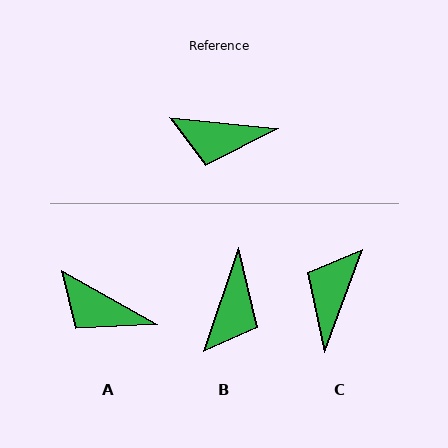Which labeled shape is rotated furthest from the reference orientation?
C, about 104 degrees away.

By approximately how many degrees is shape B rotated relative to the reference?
Approximately 77 degrees counter-clockwise.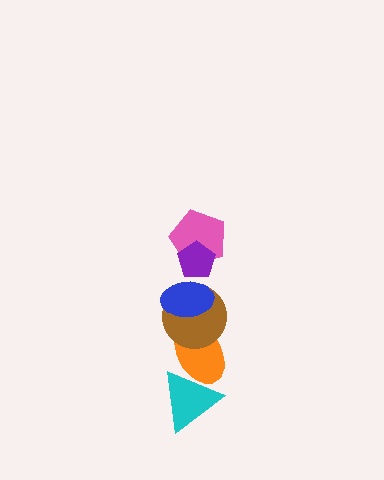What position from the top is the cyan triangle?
The cyan triangle is 6th from the top.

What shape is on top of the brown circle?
The blue ellipse is on top of the brown circle.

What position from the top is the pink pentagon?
The pink pentagon is 2nd from the top.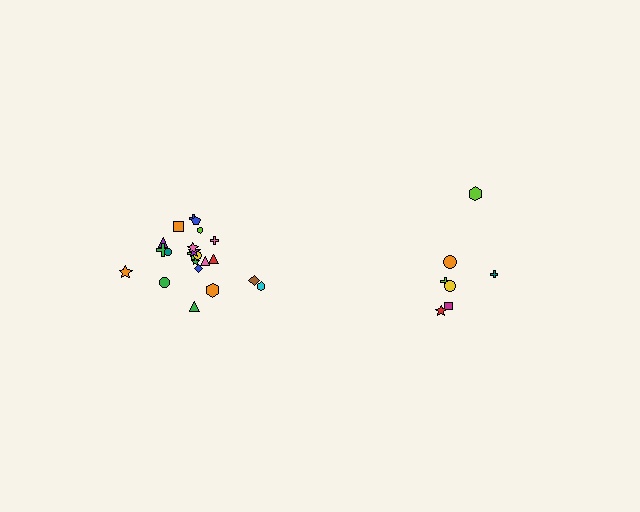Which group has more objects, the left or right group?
The left group.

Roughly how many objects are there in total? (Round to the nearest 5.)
Roughly 30 objects in total.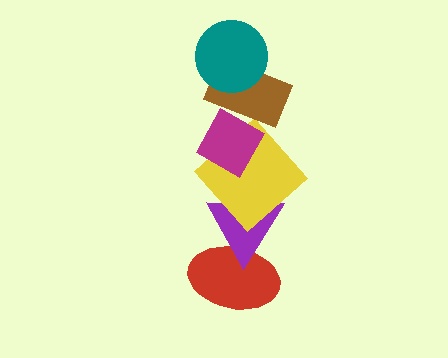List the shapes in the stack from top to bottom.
From top to bottom: the teal circle, the brown rectangle, the magenta diamond, the yellow diamond, the purple triangle, the red ellipse.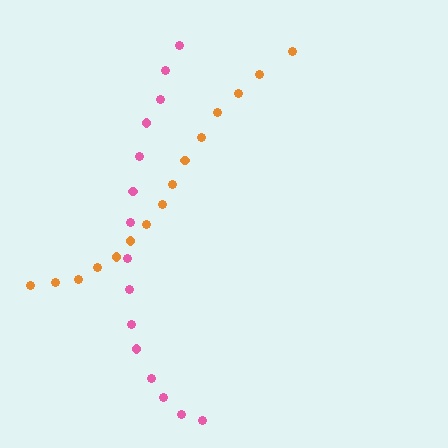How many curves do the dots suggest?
There are 2 distinct paths.